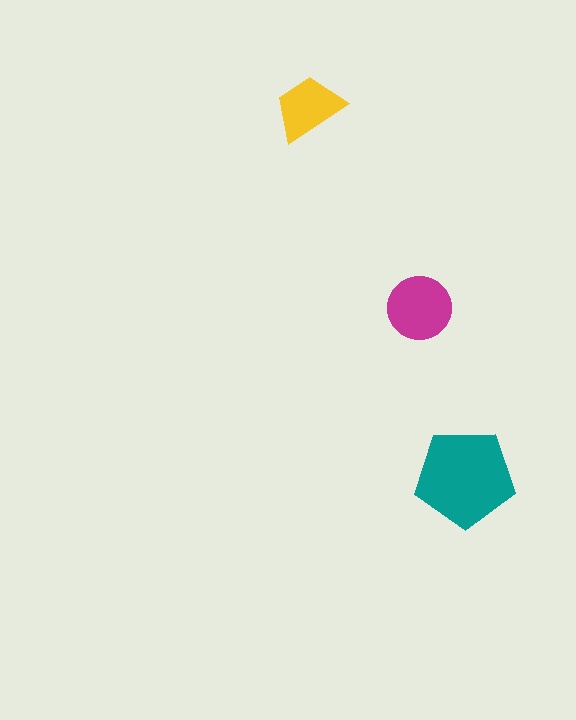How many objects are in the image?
There are 3 objects in the image.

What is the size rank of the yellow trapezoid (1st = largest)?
3rd.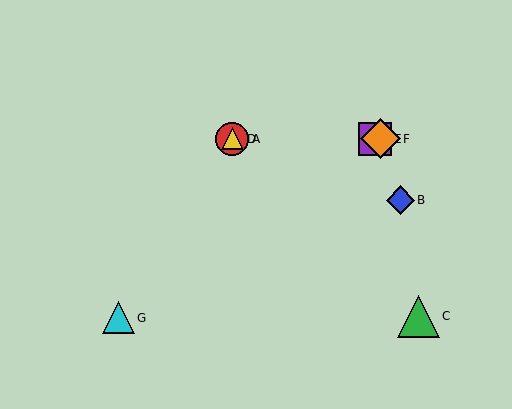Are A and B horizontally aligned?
No, A is at y≈139 and B is at y≈200.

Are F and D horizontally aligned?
Yes, both are at y≈139.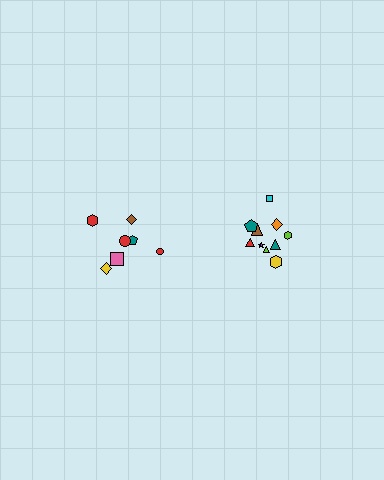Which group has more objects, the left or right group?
The right group.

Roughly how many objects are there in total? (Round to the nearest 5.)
Roughly 15 objects in total.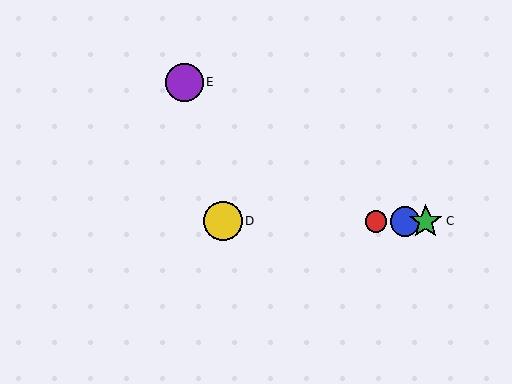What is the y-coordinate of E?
Object E is at y≈82.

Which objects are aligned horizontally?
Objects A, B, C, D are aligned horizontally.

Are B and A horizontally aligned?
Yes, both are at y≈221.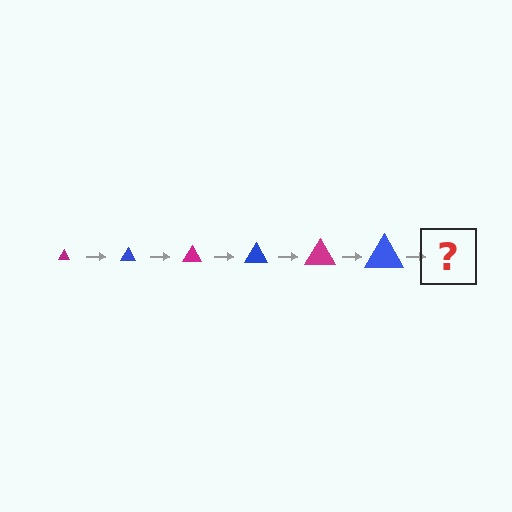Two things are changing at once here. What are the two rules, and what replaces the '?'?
The two rules are that the triangle grows larger each step and the color cycles through magenta and blue. The '?' should be a magenta triangle, larger than the previous one.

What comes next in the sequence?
The next element should be a magenta triangle, larger than the previous one.